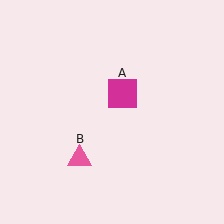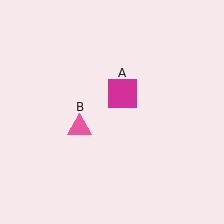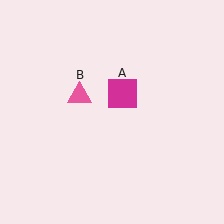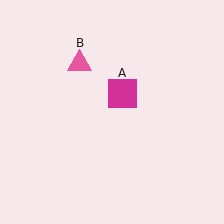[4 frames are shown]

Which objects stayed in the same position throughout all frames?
Magenta square (object A) remained stationary.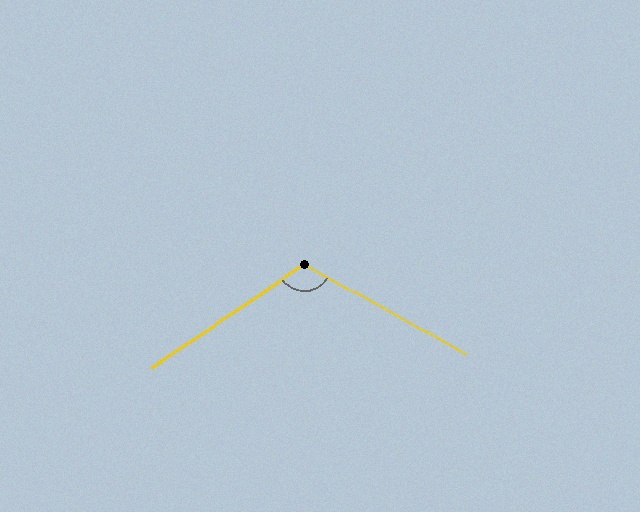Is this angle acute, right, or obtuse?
It is obtuse.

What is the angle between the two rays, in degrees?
Approximately 117 degrees.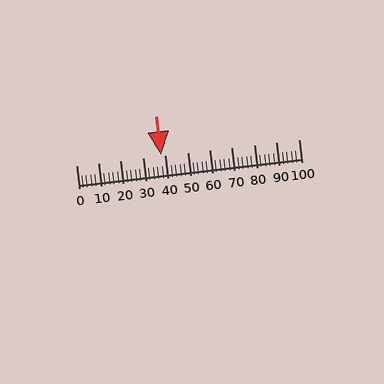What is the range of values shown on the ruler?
The ruler shows values from 0 to 100.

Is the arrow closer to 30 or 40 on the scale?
The arrow is closer to 40.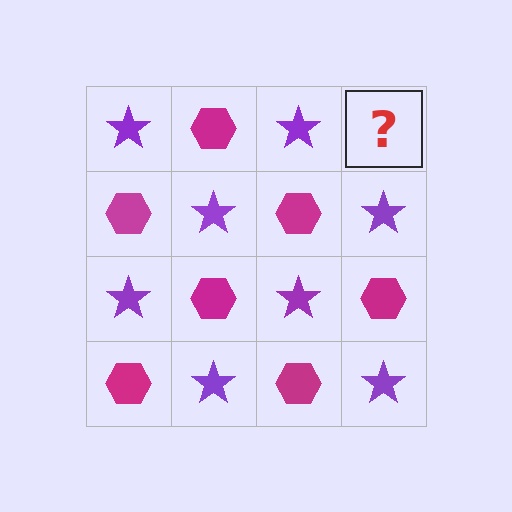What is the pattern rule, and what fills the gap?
The rule is that it alternates purple star and magenta hexagon in a checkerboard pattern. The gap should be filled with a magenta hexagon.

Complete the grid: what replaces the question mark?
The question mark should be replaced with a magenta hexagon.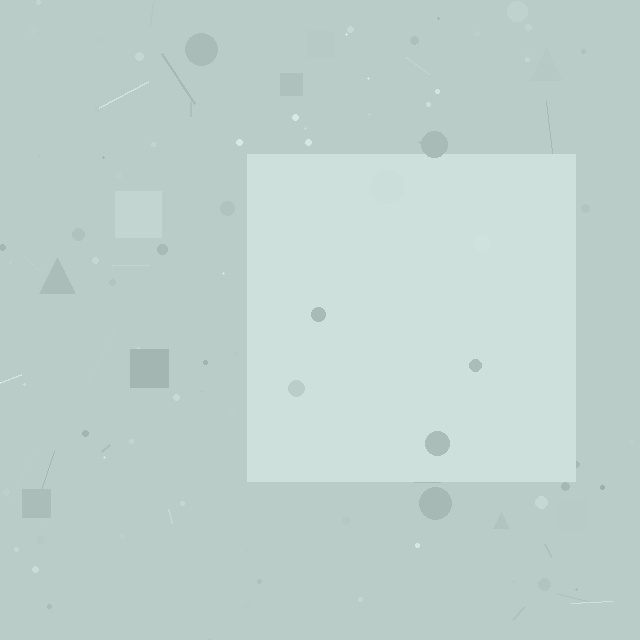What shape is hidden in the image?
A square is hidden in the image.